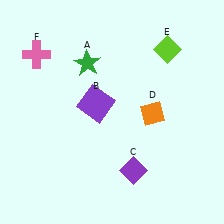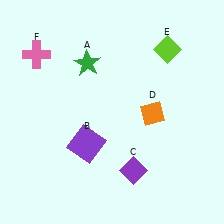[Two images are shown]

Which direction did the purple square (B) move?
The purple square (B) moved down.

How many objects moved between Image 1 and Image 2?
1 object moved between the two images.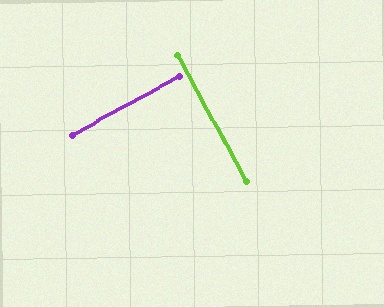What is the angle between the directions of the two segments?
Approximately 90 degrees.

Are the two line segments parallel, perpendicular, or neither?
Perpendicular — they meet at approximately 90°.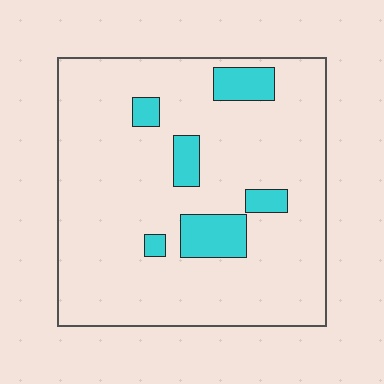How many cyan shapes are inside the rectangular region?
6.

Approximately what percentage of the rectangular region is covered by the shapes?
Approximately 10%.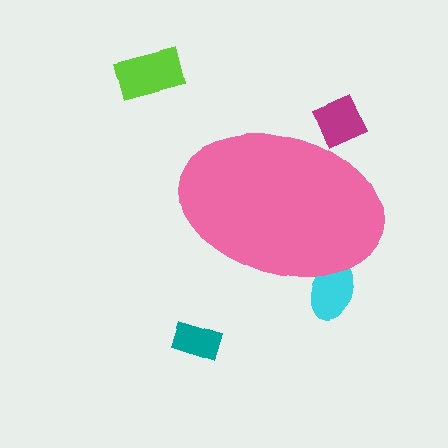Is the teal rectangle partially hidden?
No, the teal rectangle is fully visible.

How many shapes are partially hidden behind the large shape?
2 shapes are partially hidden.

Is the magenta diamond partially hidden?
Yes, the magenta diamond is partially hidden behind the pink ellipse.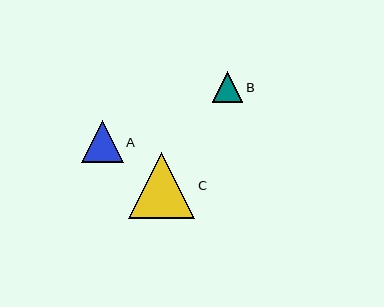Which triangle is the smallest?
Triangle B is the smallest with a size of approximately 30 pixels.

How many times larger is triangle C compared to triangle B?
Triangle C is approximately 2.2 times the size of triangle B.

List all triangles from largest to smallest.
From largest to smallest: C, A, B.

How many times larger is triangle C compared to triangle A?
Triangle C is approximately 1.6 times the size of triangle A.